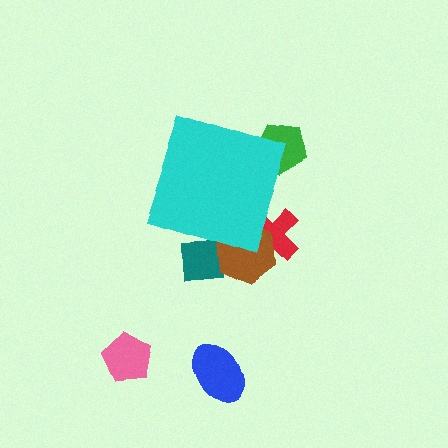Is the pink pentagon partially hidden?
No, the pink pentagon is fully visible.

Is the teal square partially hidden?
Yes, the teal square is partially hidden behind the cyan diamond.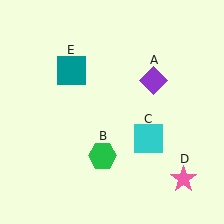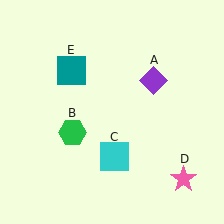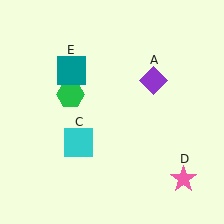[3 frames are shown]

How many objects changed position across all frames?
2 objects changed position: green hexagon (object B), cyan square (object C).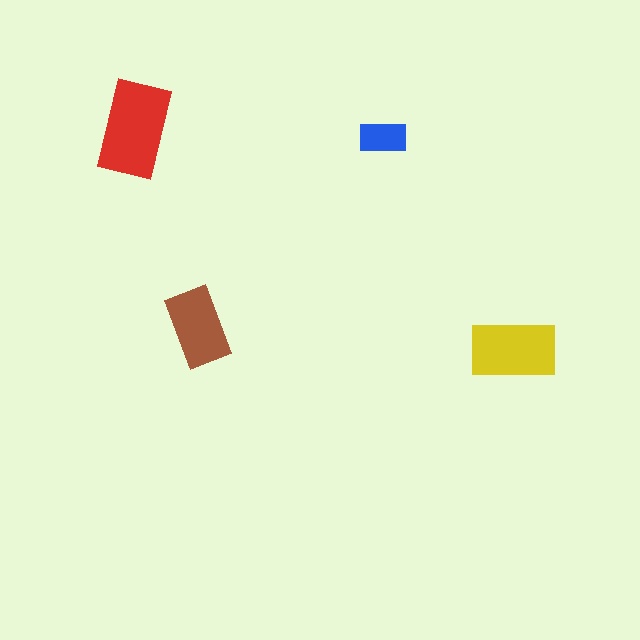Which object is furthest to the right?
The yellow rectangle is rightmost.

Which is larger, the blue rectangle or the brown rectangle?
The brown one.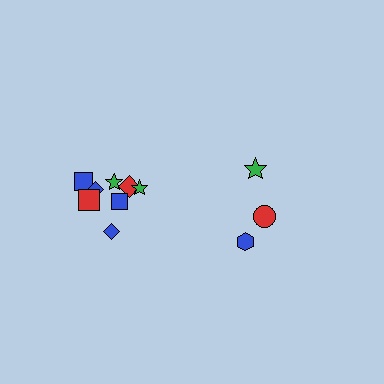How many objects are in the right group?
There are 3 objects.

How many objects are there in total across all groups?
There are 11 objects.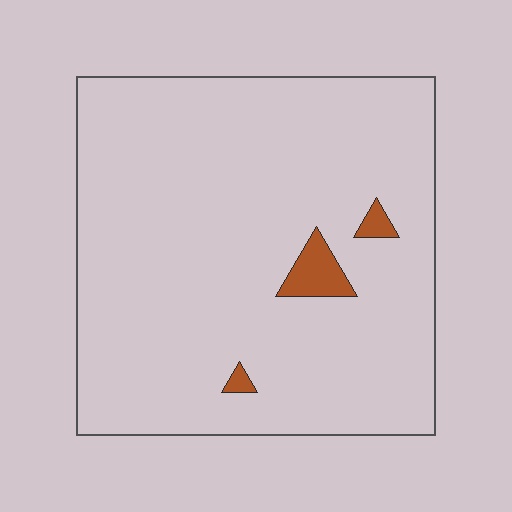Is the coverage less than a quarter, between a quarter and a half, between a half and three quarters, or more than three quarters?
Less than a quarter.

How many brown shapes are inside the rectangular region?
3.